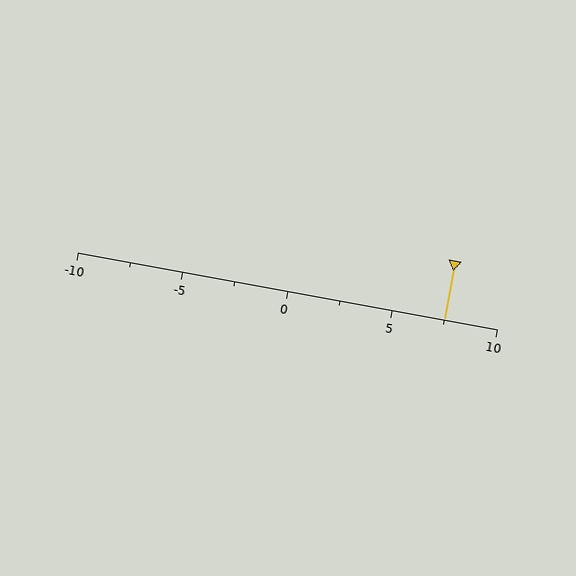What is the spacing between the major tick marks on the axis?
The major ticks are spaced 5 apart.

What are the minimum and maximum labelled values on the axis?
The axis runs from -10 to 10.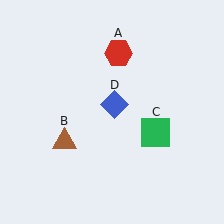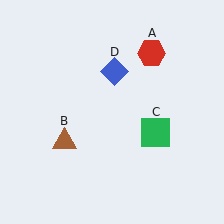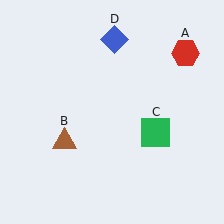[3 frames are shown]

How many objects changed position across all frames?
2 objects changed position: red hexagon (object A), blue diamond (object D).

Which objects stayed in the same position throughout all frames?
Brown triangle (object B) and green square (object C) remained stationary.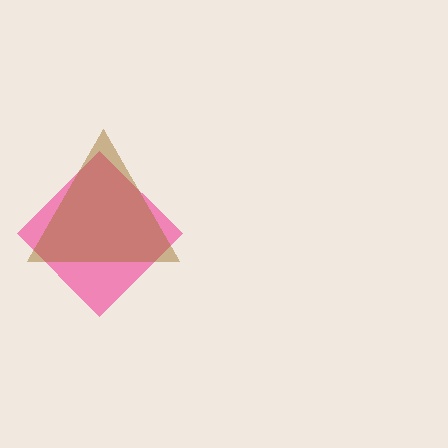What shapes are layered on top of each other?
The layered shapes are: a pink diamond, a brown triangle.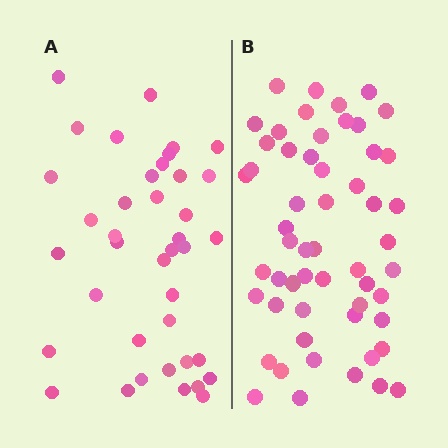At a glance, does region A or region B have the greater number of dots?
Region B (the right region) has more dots.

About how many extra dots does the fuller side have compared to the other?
Region B has approximately 15 more dots than region A.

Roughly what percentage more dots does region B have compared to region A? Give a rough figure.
About 40% more.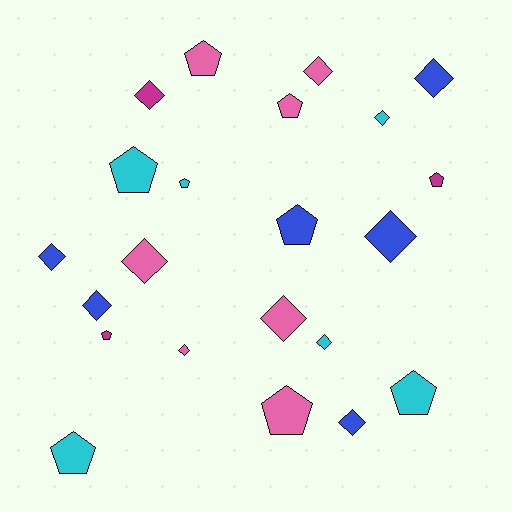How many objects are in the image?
There are 22 objects.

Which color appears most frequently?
Pink, with 7 objects.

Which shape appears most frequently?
Diamond, with 12 objects.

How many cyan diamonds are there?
There are 2 cyan diamonds.